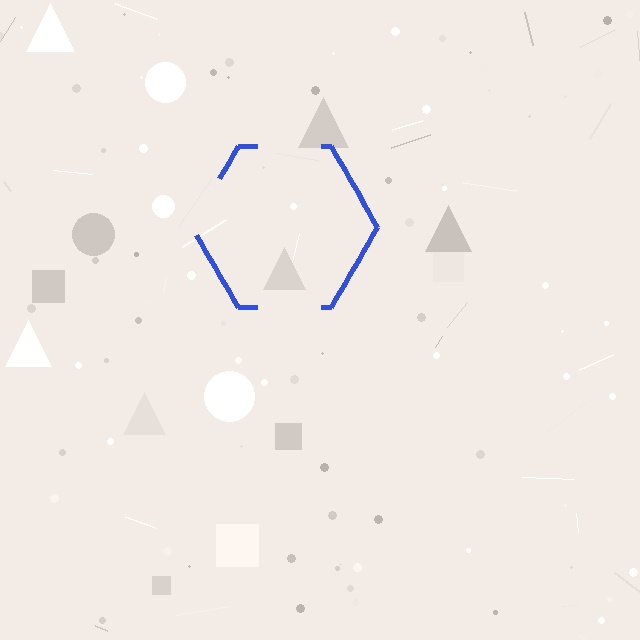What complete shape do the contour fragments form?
The contour fragments form a hexagon.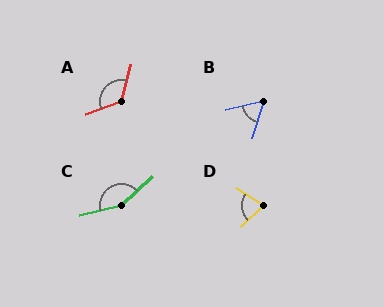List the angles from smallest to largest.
B (60°), D (77°), A (124°), C (151°).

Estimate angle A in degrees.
Approximately 124 degrees.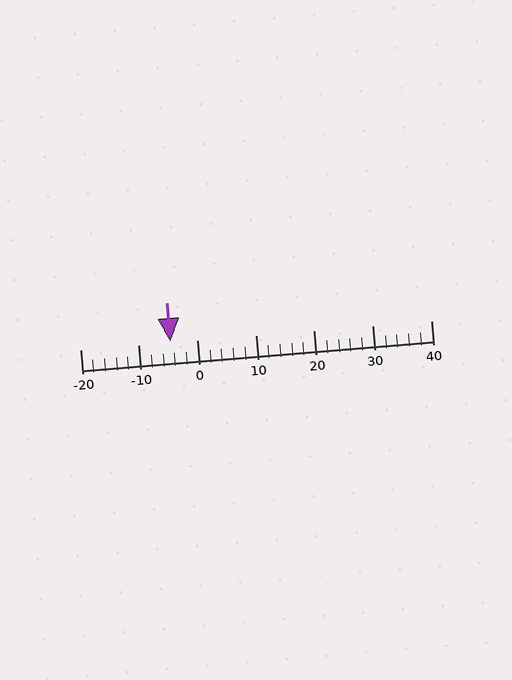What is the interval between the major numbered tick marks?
The major tick marks are spaced 10 units apart.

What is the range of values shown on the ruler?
The ruler shows values from -20 to 40.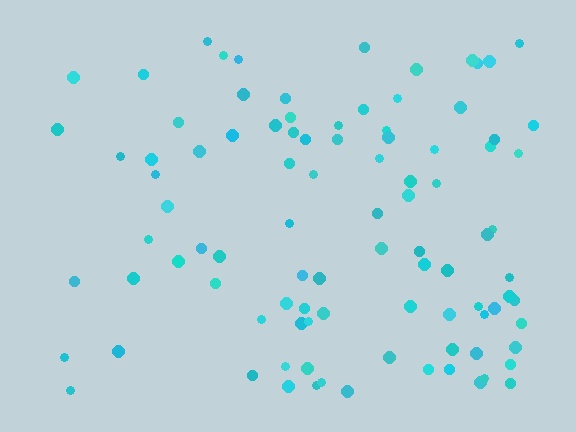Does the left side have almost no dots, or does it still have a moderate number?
Still a moderate number, just noticeably fewer than the right.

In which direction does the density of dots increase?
From left to right, with the right side densest.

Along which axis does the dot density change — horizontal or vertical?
Horizontal.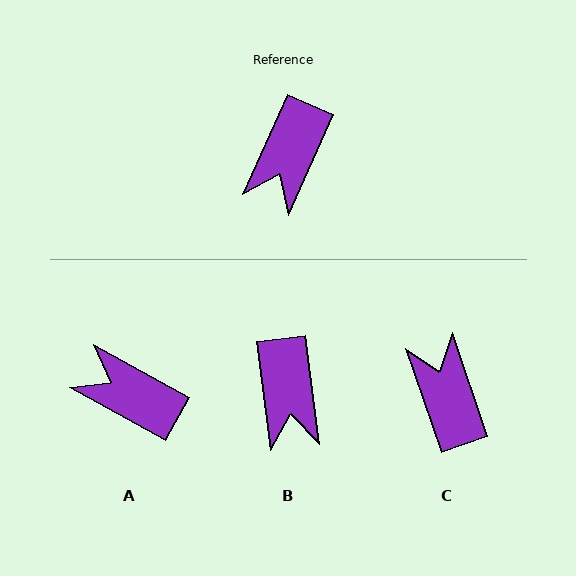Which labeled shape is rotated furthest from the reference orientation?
C, about 137 degrees away.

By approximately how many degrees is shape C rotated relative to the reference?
Approximately 137 degrees clockwise.